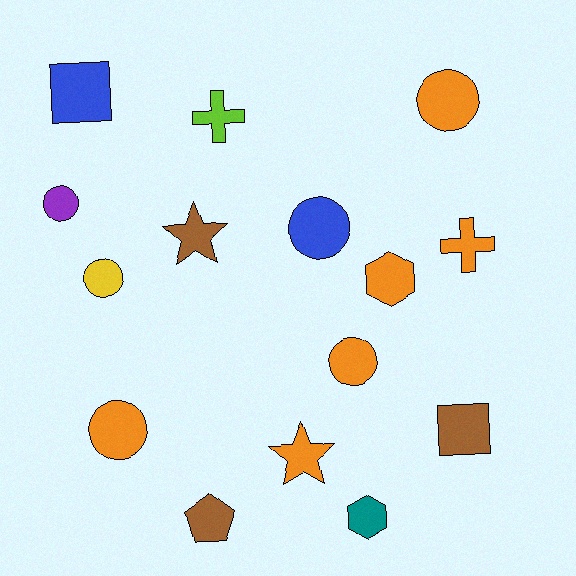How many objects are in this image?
There are 15 objects.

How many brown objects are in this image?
There are 3 brown objects.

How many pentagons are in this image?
There is 1 pentagon.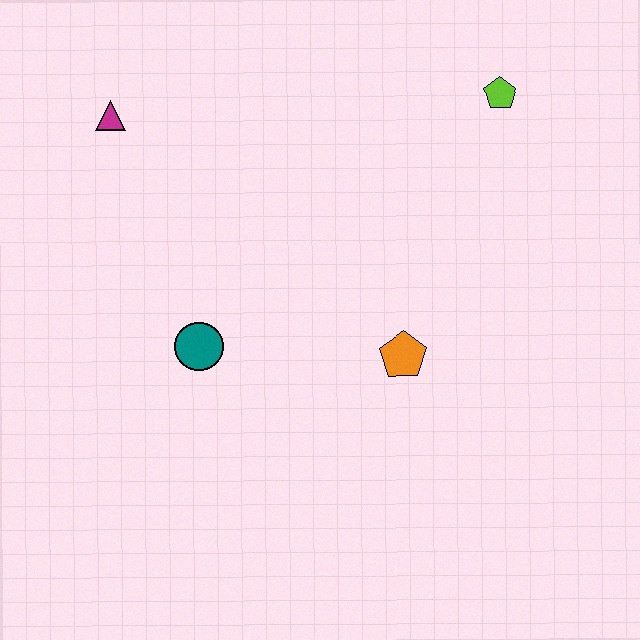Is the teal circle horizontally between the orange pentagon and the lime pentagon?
No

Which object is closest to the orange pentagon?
The teal circle is closest to the orange pentagon.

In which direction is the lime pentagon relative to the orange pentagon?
The lime pentagon is above the orange pentagon.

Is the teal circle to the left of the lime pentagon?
Yes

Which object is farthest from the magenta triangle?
The lime pentagon is farthest from the magenta triangle.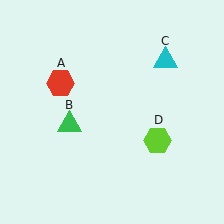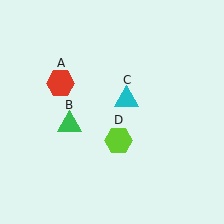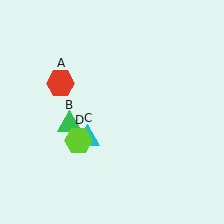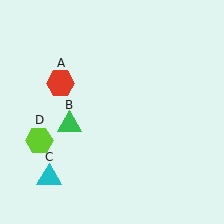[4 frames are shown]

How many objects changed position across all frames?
2 objects changed position: cyan triangle (object C), lime hexagon (object D).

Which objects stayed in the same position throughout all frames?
Red hexagon (object A) and green triangle (object B) remained stationary.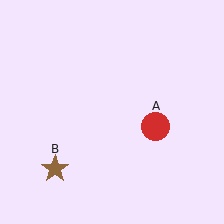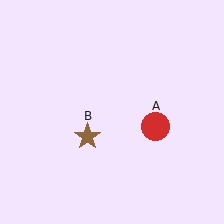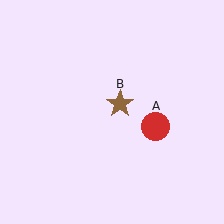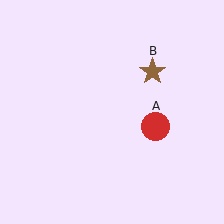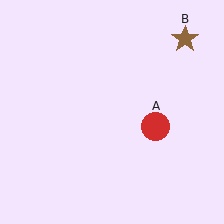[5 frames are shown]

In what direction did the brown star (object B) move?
The brown star (object B) moved up and to the right.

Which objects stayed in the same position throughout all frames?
Red circle (object A) remained stationary.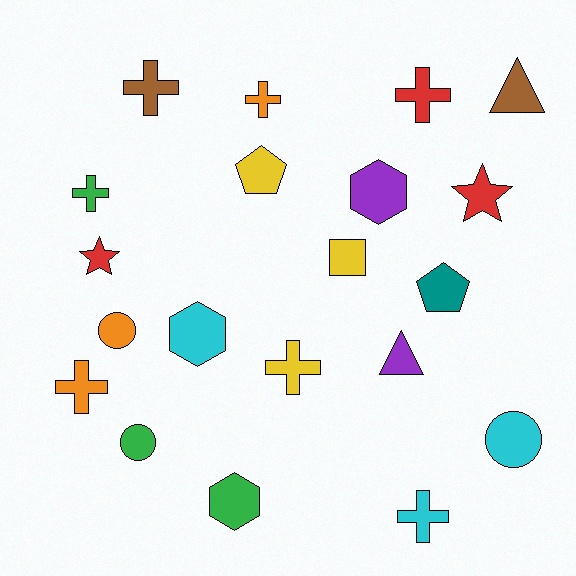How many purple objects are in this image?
There are 2 purple objects.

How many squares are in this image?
There is 1 square.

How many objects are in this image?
There are 20 objects.